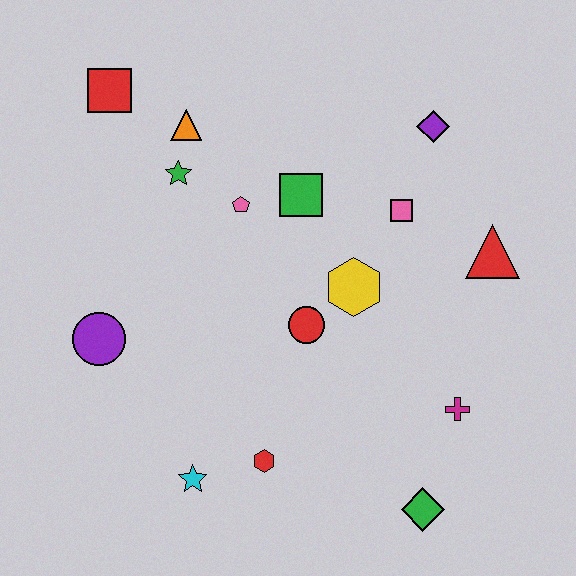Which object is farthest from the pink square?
The cyan star is farthest from the pink square.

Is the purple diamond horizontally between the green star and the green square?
No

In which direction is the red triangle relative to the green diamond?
The red triangle is above the green diamond.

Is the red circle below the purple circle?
No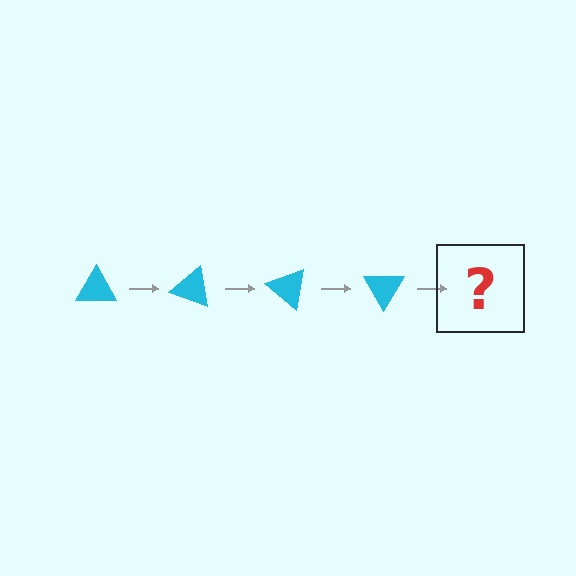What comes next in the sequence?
The next element should be a cyan triangle rotated 80 degrees.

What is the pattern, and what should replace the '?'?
The pattern is that the triangle rotates 20 degrees each step. The '?' should be a cyan triangle rotated 80 degrees.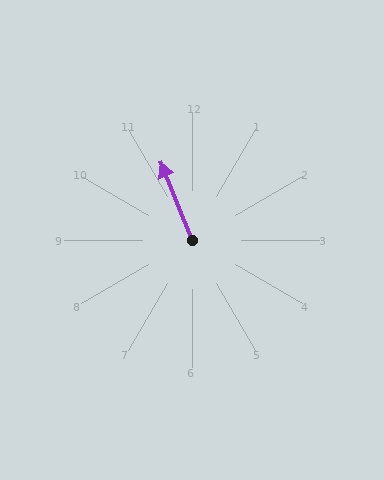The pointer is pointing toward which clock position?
Roughly 11 o'clock.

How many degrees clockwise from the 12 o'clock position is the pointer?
Approximately 338 degrees.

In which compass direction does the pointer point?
North.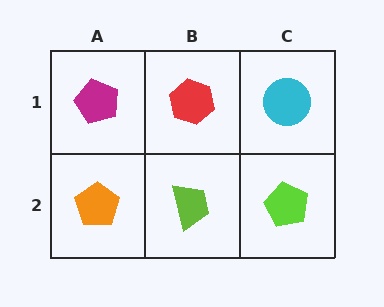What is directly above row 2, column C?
A cyan circle.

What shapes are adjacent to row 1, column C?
A lime pentagon (row 2, column C), a red hexagon (row 1, column B).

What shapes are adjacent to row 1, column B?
A lime trapezoid (row 2, column B), a magenta pentagon (row 1, column A), a cyan circle (row 1, column C).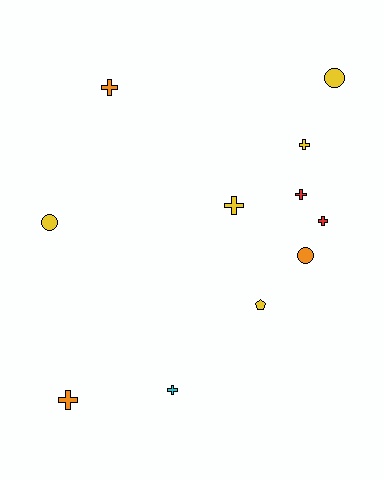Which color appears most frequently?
Yellow, with 5 objects.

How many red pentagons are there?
There are no red pentagons.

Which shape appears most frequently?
Cross, with 7 objects.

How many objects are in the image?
There are 11 objects.